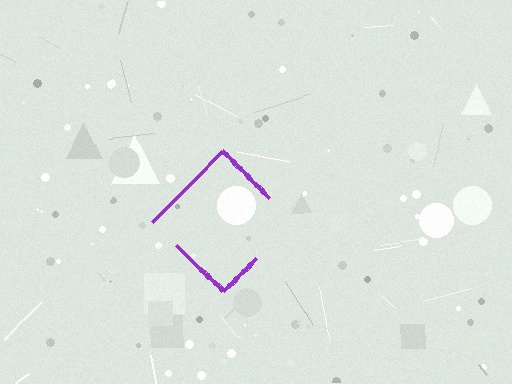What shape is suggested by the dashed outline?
The dashed outline suggests a diamond.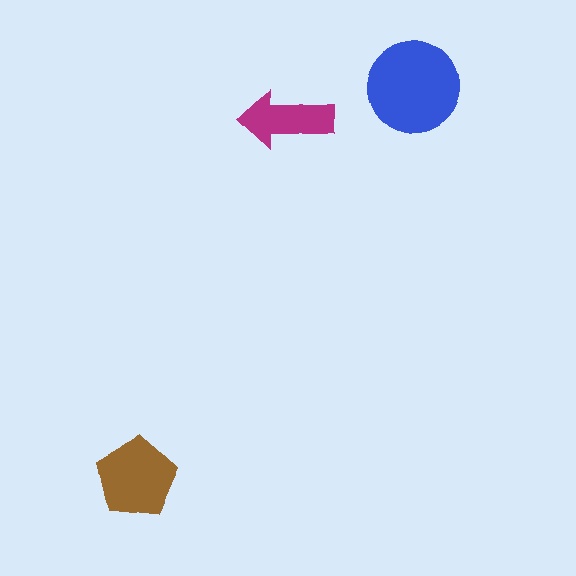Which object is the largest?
The blue circle.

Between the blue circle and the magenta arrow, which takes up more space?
The blue circle.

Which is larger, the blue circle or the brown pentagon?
The blue circle.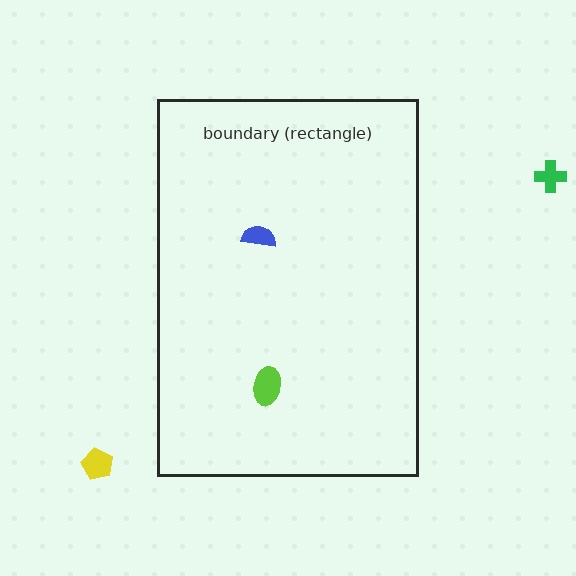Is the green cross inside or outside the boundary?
Outside.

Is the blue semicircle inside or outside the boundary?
Inside.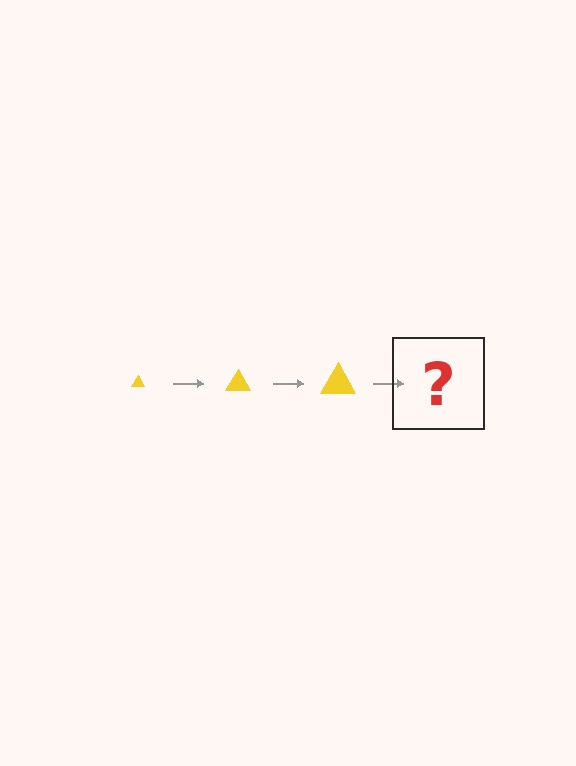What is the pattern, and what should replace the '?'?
The pattern is that the triangle gets progressively larger each step. The '?' should be a yellow triangle, larger than the previous one.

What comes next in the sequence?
The next element should be a yellow triangle, larger than the previous one.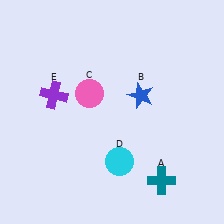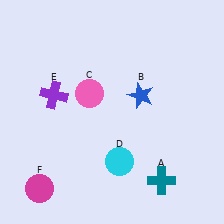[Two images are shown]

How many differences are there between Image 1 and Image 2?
There is 1 difference between the two images.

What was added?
A magenta circle (F) was added in Image 2.